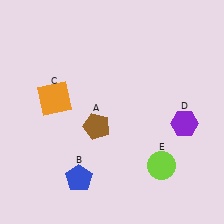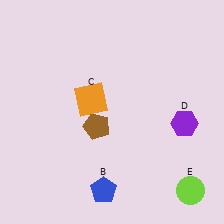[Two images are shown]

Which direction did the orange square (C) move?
The orange square (C) moved right.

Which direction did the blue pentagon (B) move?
The blue pentagon (B) moved right.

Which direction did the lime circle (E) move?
The lime circle (E) moved right.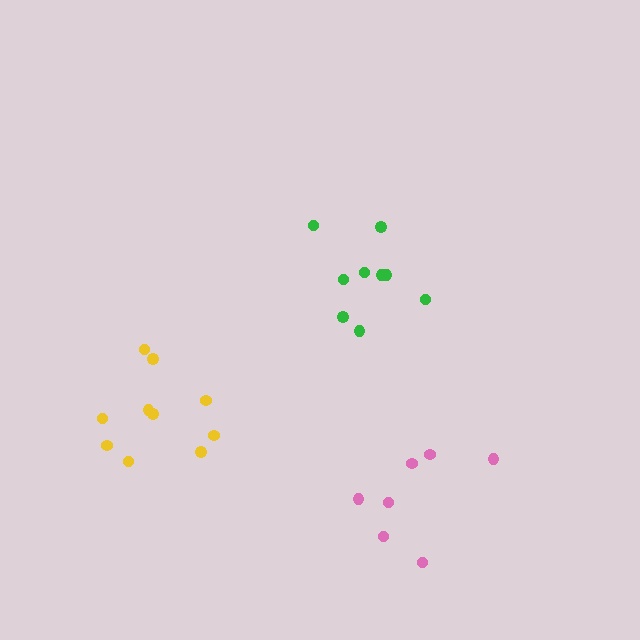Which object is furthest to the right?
The pink cluster is rightmost.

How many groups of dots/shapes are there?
There are 3 groups.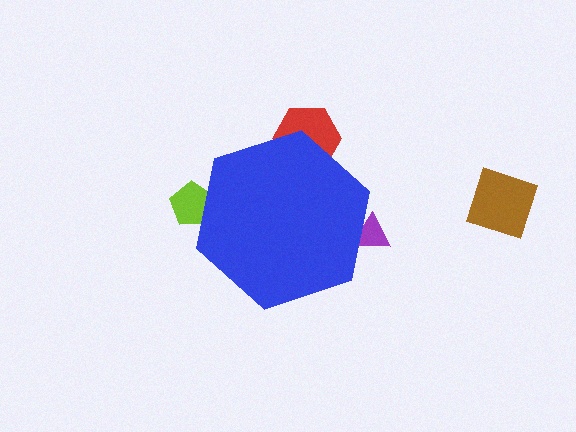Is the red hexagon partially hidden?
Yes, the red hexagon is partially hidden behind the blue hexagon.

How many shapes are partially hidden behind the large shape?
3 shapes are partially hidden.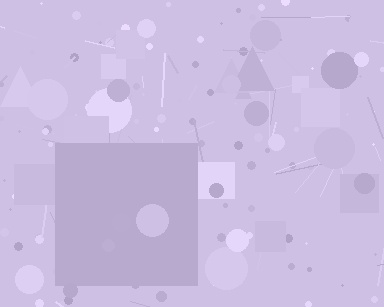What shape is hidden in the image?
A square is hidden in the image.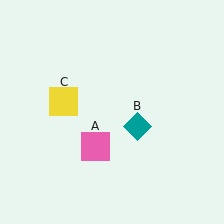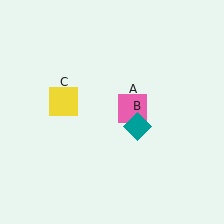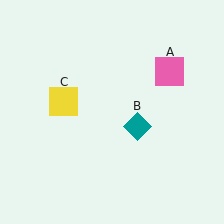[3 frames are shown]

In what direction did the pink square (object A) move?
The pink square (object A) moved up and to the right.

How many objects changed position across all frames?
1 object changed position: pink square (object A).